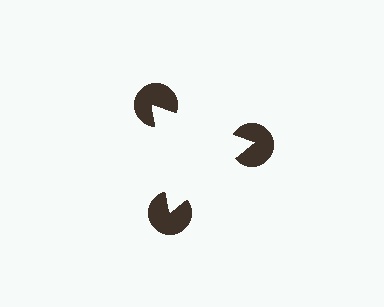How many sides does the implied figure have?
3 sides.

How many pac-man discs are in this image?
There are 3 — one at each vertex of the illusory triangle.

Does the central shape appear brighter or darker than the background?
It typically appears slightly brighter than the background, even though no actual brightness change is drawn.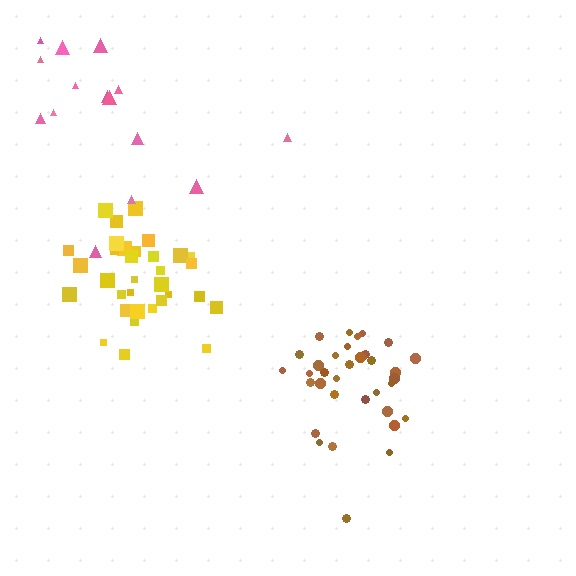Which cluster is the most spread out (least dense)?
Pink.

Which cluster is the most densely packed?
Yellow.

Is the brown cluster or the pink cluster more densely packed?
Brown.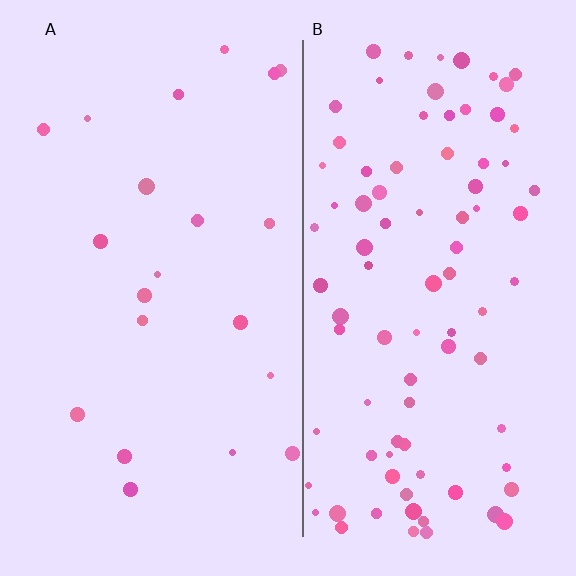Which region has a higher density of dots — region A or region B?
B (the right).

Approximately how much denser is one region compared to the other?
Approximately 4.2× — region B over region A.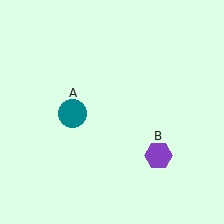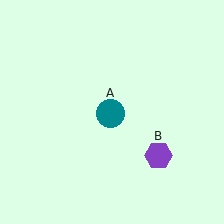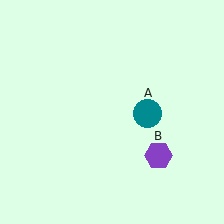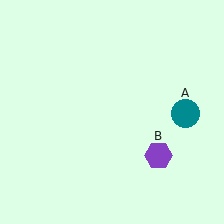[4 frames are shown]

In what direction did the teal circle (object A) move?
The teal circle (object A) moved right.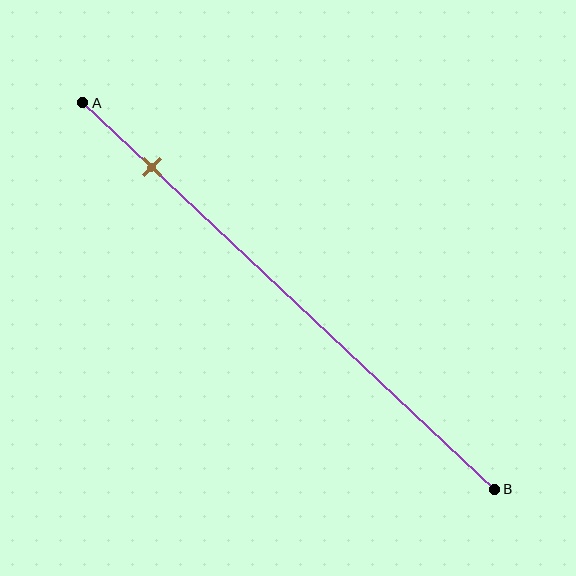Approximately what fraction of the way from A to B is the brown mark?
The brown mark is approximately 15% of the way from A to B.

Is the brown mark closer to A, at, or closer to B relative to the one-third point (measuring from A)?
The brown mark is closer to point A than the one-third point of segment AB.